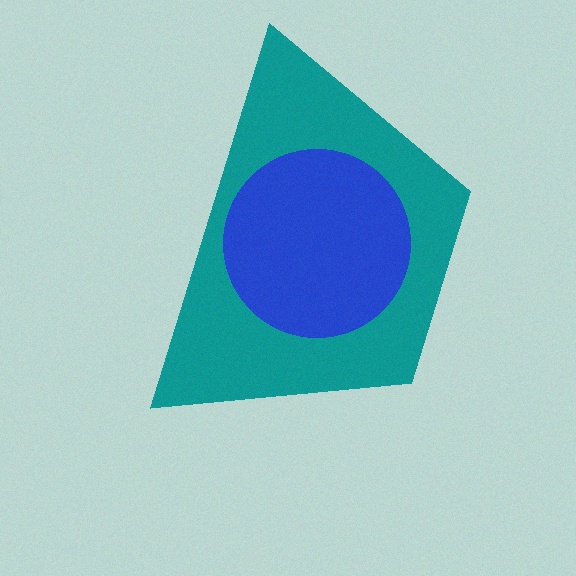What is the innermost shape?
The blue circle.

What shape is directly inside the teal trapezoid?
The blue circle.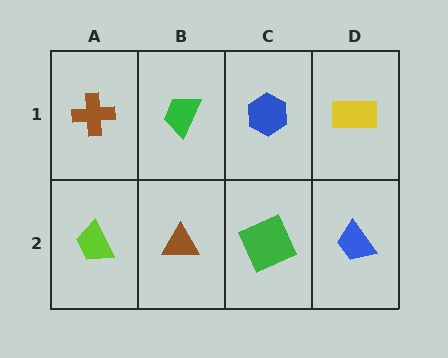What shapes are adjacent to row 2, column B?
A green trapezoid (row 1, column B), a lime trapezoid (row 2, column A), a green square (row 2, column C).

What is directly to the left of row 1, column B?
A brown cross.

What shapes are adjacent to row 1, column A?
A lime trapezoid (row 2, column A), a green trapezoid (row 1, column B).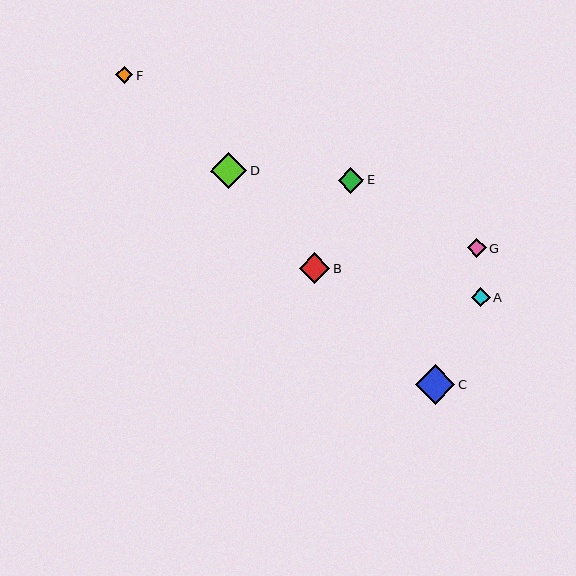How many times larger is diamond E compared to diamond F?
Diamond E is approximately 1.6 times the size of diamond F.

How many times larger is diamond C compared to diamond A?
Diamond C is approximately 2.1 times the size of diamond A.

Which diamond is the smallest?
Diamond F is the smallest with a size of approximately 17 pixels.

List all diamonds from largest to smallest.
From largest to smallest: C, D, B, E, G, A, F.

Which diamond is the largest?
Diamond C is the largest with a size of approximately 39 pixels.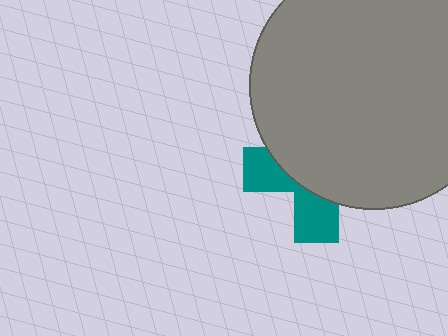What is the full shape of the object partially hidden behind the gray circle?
The partially hidden object is a teal cross.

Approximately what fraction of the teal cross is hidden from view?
Roughly 65% of the teal cross is hidden behind the gray circle.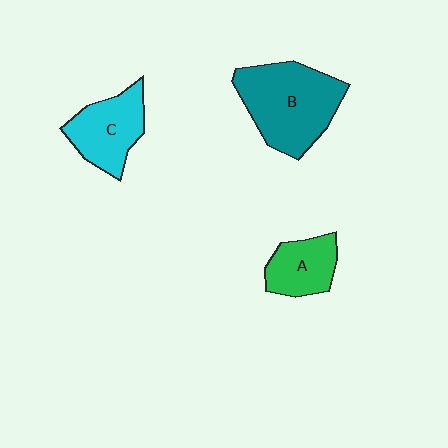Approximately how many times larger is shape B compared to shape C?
Approximately 1.5 times.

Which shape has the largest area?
Shape B (teal).